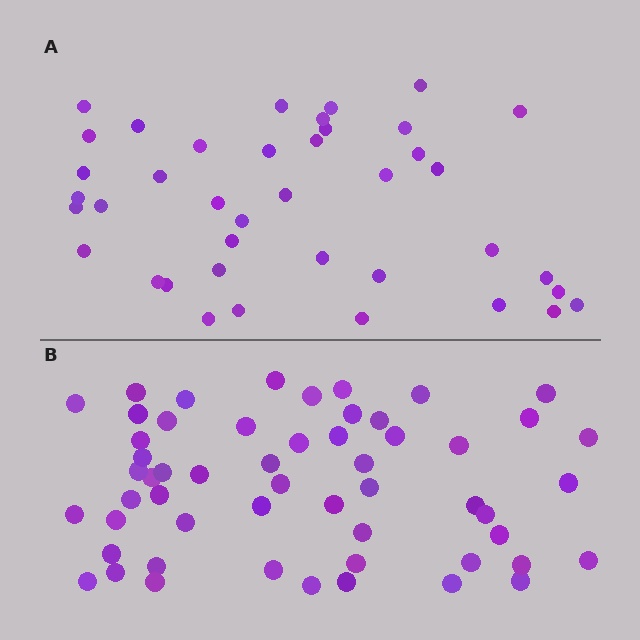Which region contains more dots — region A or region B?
Region B (the bottom region) has more dots.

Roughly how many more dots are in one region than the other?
Region B has approximately 15 more dots than region A.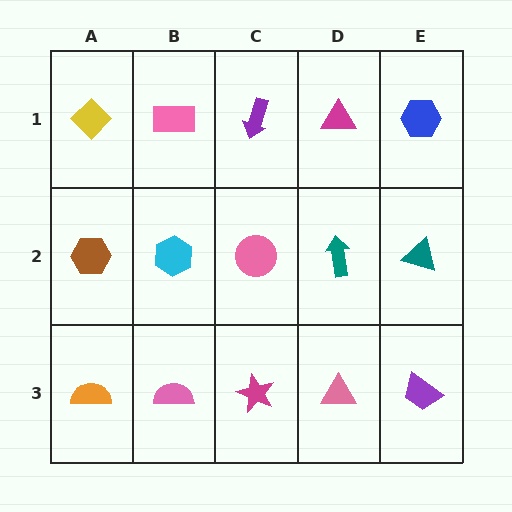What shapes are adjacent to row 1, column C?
A pink circle (row 2, column C), a pink rectangle (row 1, column B), a magenta triangle (row 1, column D).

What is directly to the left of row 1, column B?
A yellow diamond.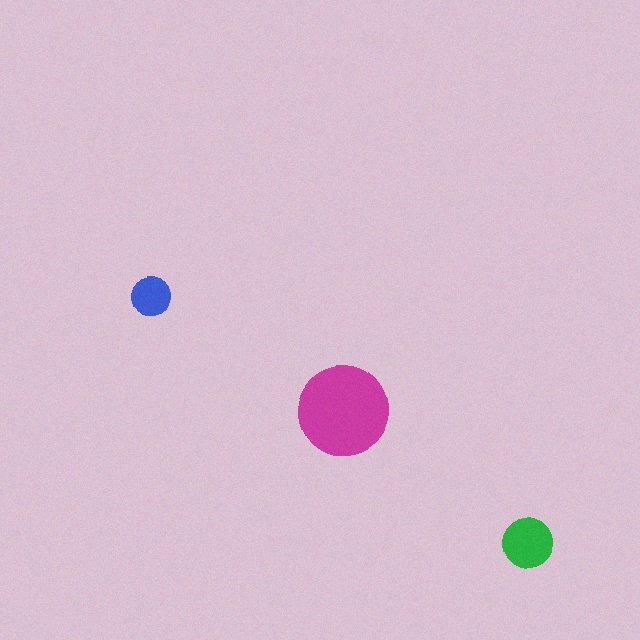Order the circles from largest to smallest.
the magenta one, the green one, the blue one.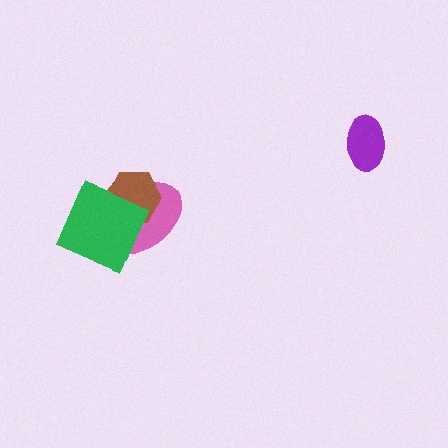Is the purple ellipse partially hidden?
No, no other shape covers it.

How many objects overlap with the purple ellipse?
0 objects overlap with the purple ellipse.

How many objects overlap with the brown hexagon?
2 objects overlap with the brown hexagon.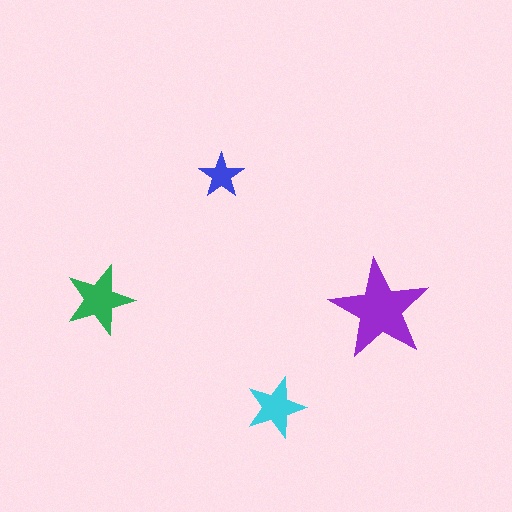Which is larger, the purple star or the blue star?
The purple one.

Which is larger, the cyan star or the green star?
The green one.